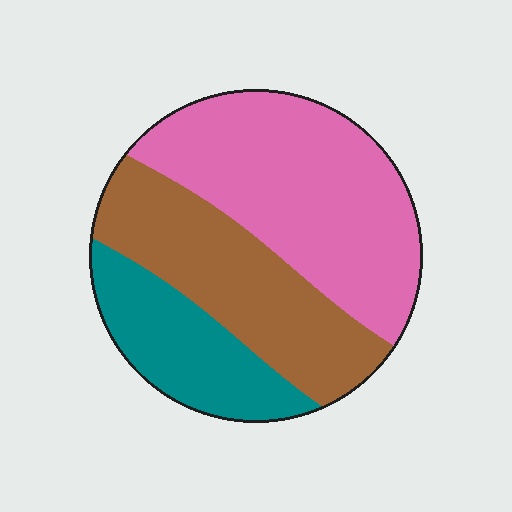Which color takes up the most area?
Pink, at roughly 45%.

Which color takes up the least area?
Teal, at roughly 20%.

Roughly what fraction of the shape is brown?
Brown takes up between a quarter and a half of the shape.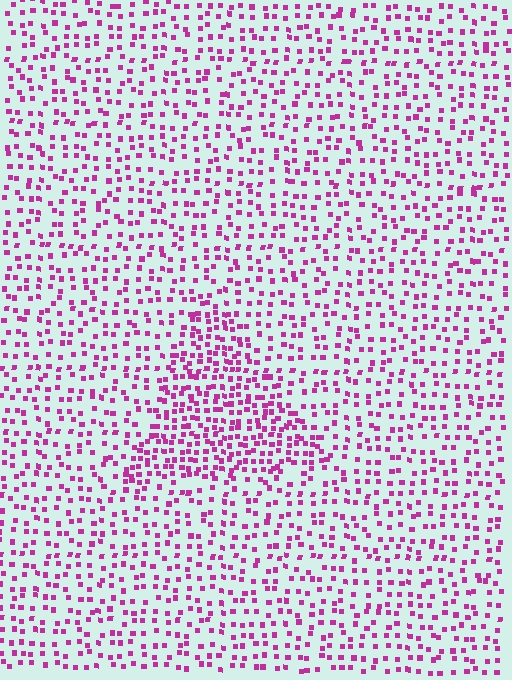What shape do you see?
I see a triangle.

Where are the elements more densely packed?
The elements are more densely packed inside the triangle boundary.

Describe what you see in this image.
The image contains small magenta elements arranged at two different densities. A triangle-shaped region is visible where the elements are more densely packed than the surrounding area.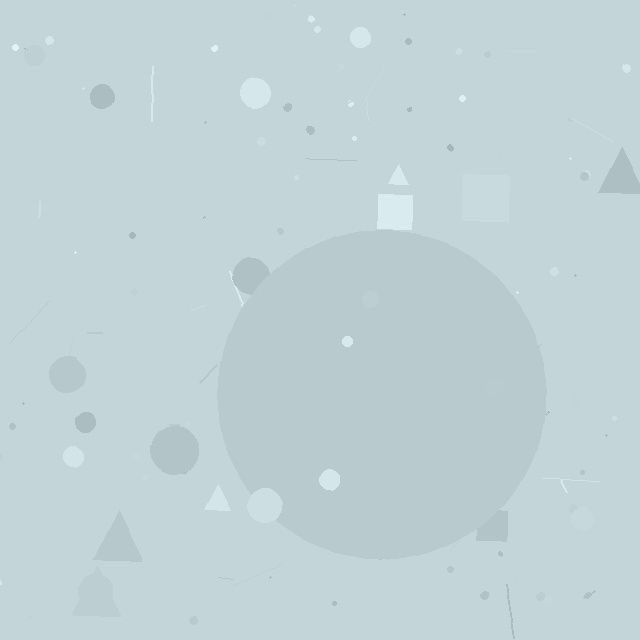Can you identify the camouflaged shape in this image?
The camouflaged shape is a circle.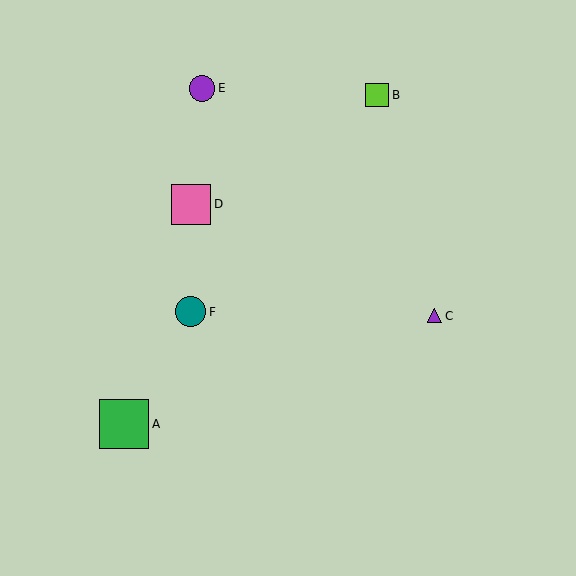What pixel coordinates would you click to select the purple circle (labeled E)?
Click at (202, 88) to select the purple circle E.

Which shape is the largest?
The green square (labeled A) is the largest.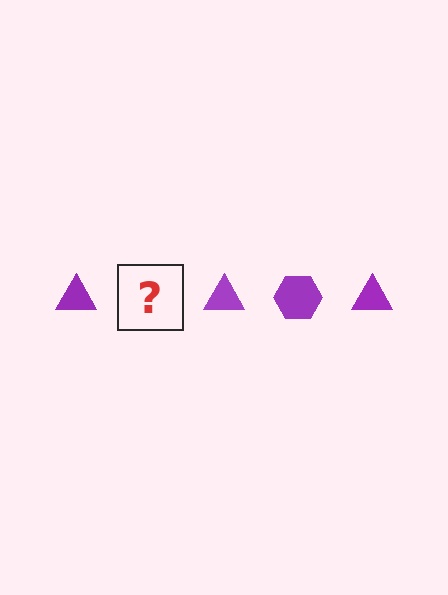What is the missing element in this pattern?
The missing element is a purple hexagon.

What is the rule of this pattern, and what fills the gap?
The rule is that the pattern cycles through triangle, hexagon shapes in purple. The gap should be filled with a purple hexagon.